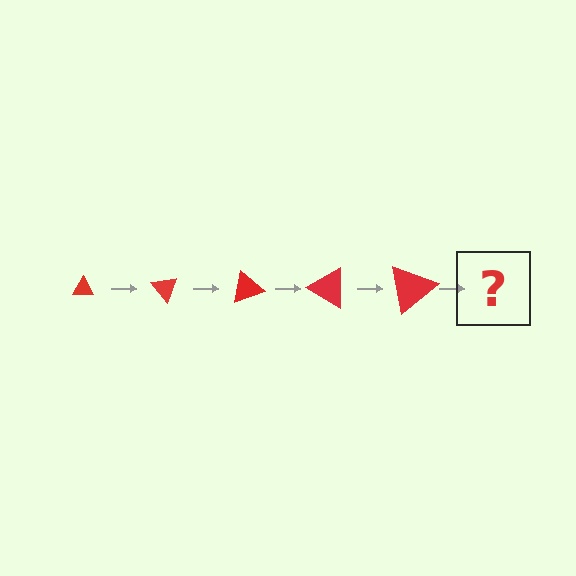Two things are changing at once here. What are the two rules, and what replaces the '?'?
The two rules are that the triangle grows larger each step and it rotates 50 degrees each step. The '?' should be a triangle, larger than the previous one and rotated 250 degrees from the start.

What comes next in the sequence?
The next element should be a triangle, larger than the previous one and rotated 250 degrees from the start.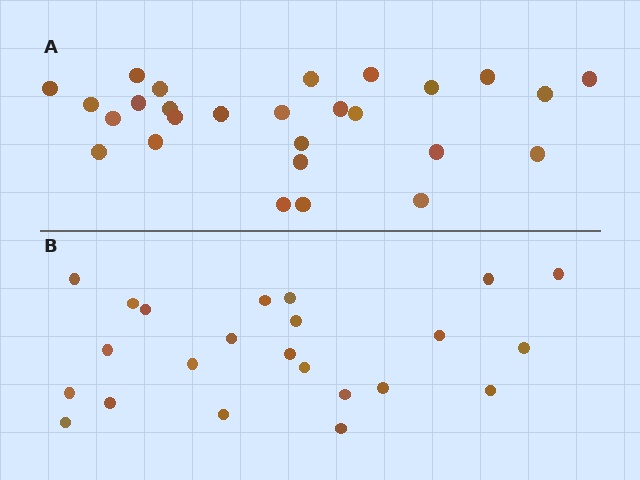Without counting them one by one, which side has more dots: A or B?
Region A (the top region) has more dots.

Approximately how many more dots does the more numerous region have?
Region A has about 4 more dots than region B.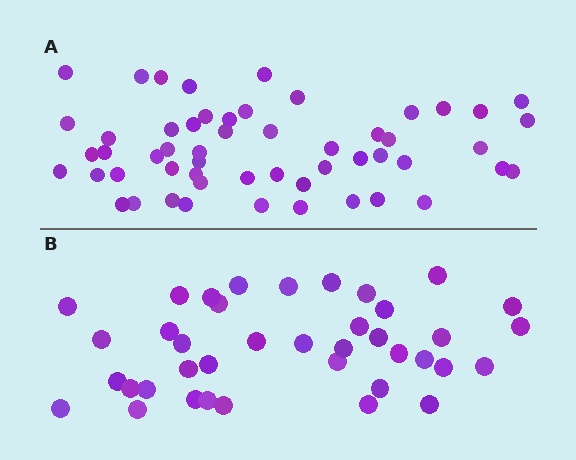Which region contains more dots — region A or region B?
Region A (the top region) has more dots.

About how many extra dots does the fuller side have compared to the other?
Region A has approximately 15 more dots than region B.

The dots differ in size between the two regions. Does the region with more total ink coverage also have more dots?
No. Region B has more total ink coverage because its dots are larger, but region A actually contains more individual dots. Total area can be misleading — the number of items is what matters here.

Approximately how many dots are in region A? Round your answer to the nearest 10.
About 50 dots. (The exact count is 54, which rounds to 50.)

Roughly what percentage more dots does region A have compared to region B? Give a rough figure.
About 40% more.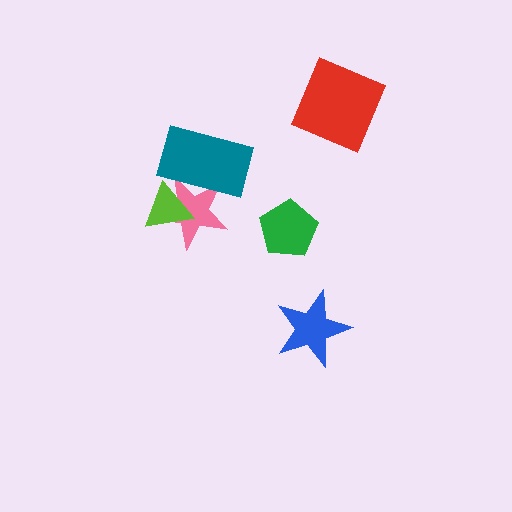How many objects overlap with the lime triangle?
2 objects overlap with the lime triangle.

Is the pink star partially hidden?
Yes, it is partially covered by another shape.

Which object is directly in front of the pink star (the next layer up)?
The teal rectangle is directly in front of the pink star.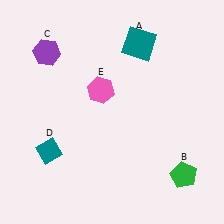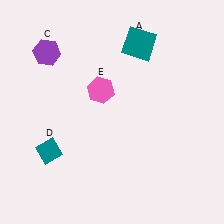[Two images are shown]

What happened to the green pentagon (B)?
The green pentagon (B) was removed in Image 2. It was in the bottom-right area of Image 1.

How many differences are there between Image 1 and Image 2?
There is 1 difference between the two images.